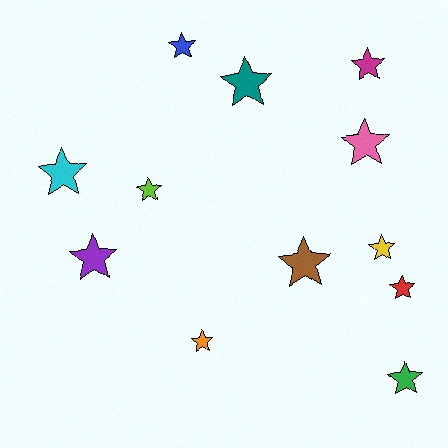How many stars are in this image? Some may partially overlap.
There are 12 stars.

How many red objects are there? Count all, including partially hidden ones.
There is 1 red object.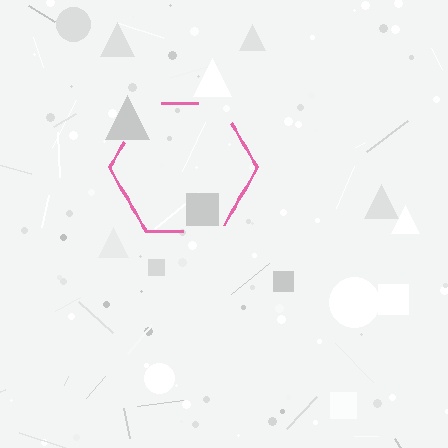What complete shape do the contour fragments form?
The contour fragments form a hexagon.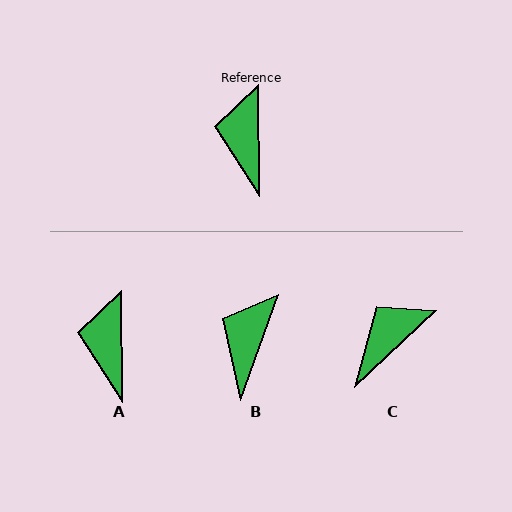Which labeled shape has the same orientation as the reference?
A.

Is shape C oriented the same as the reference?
No, it is off by about 48 degrees.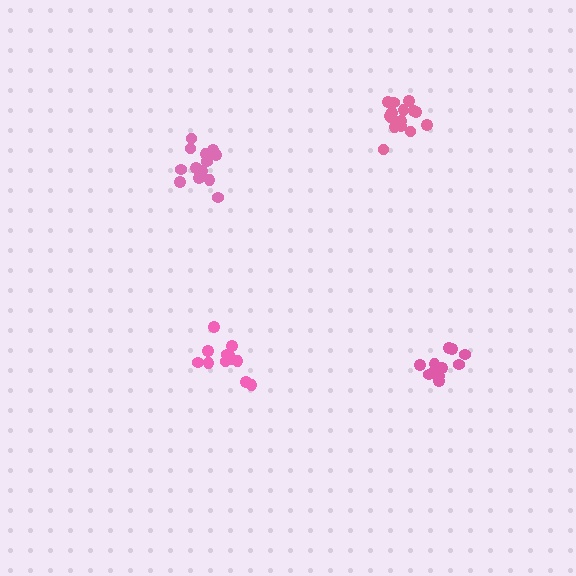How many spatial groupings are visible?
There are 4 spatial groupings.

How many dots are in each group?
Group 1: 12 dots, Group 2: 12 dots, Group 3: 13 dots, Group 4: 16 dots (53 total).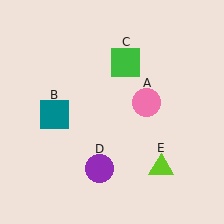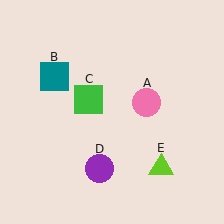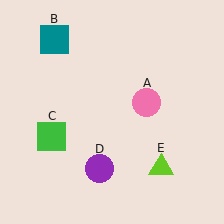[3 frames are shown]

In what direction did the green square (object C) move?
The green square (object C) moved down and to the left.